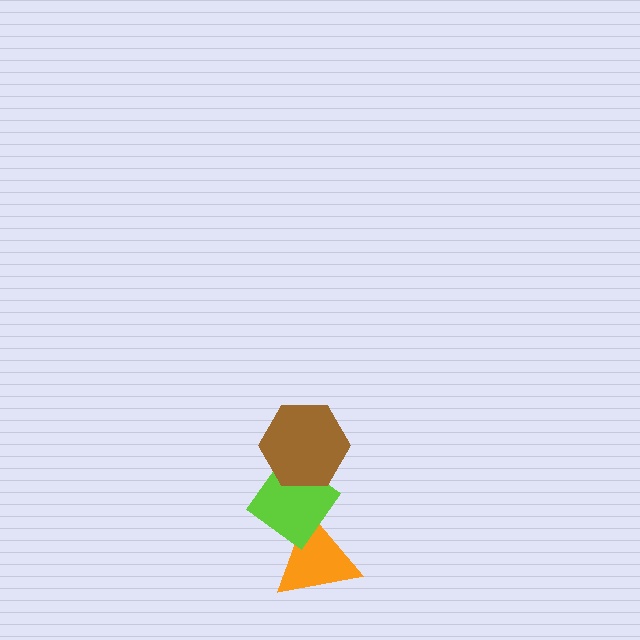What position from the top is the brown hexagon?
The brown hexagon is 1st from the top.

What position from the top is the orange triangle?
The orange triangle is 3rd from the top.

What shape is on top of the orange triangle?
The lime diamond is on top of the orange triangle.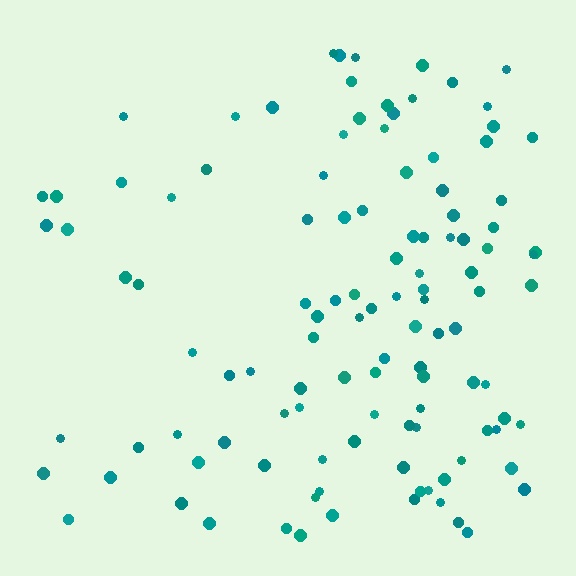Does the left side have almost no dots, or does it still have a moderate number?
Still a moderate number, just noticeably fewer than the right.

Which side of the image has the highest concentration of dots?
The right.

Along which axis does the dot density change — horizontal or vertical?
Horizontal.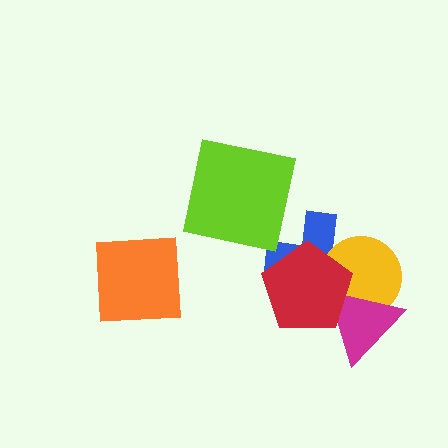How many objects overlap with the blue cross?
3 objects overlap with the blue cross.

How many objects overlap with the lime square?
0 objects overlap with the lime square.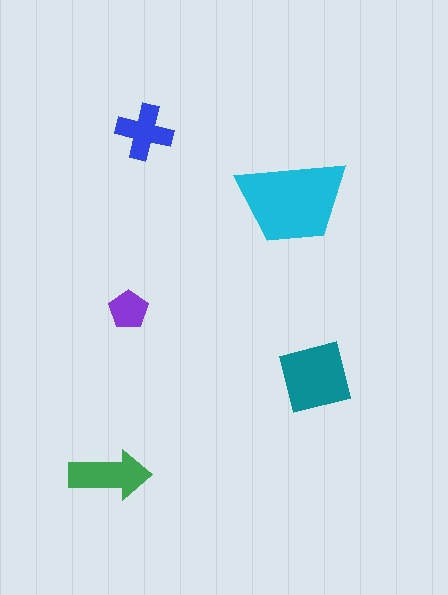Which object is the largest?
The cyan trapezoid.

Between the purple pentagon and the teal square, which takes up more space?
The teal square.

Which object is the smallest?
The purple pentagon.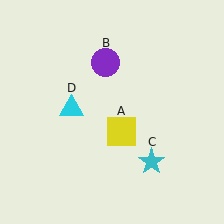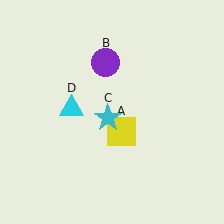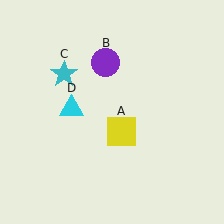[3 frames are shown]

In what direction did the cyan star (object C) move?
The cyan star (object C) moved up and to the left.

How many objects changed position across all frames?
1 object changed position: cyan star (object C).